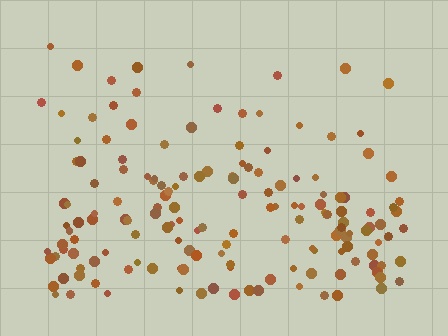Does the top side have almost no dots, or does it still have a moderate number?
Still a moderate number, just noticeably fewer than the bottom.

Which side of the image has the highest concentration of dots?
The bottom.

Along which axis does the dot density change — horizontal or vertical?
Vertical.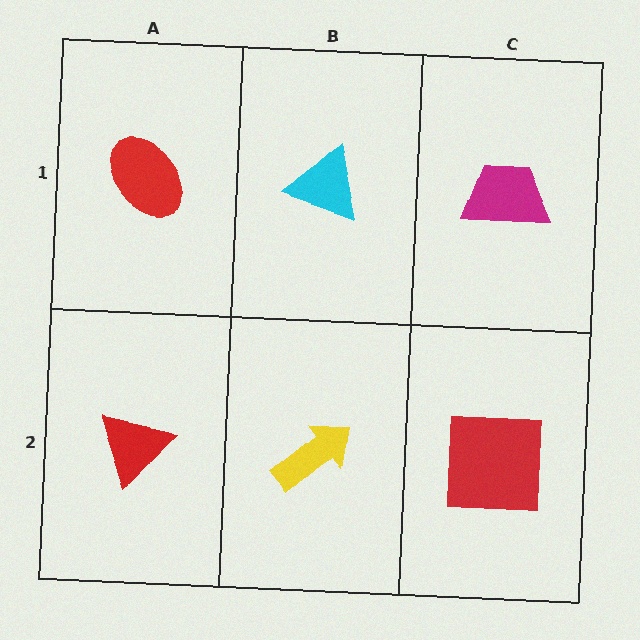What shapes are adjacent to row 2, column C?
A magenta trapezoid (row 1, column C), a yellow arrow (row 2, column B).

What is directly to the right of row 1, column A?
A cyan triangle.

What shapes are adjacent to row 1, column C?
A red square (row 2, column C), a cyan triangle (row 1, column B).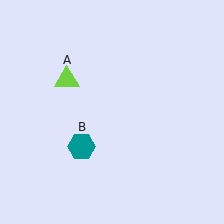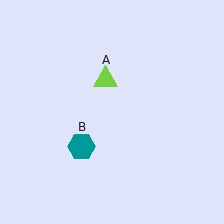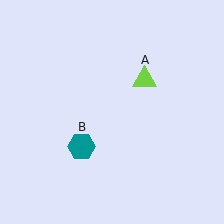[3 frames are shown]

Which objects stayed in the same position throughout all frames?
Teal hexagon (object B) remained stationary.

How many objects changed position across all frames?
1 object changed position: lime triangle (object A).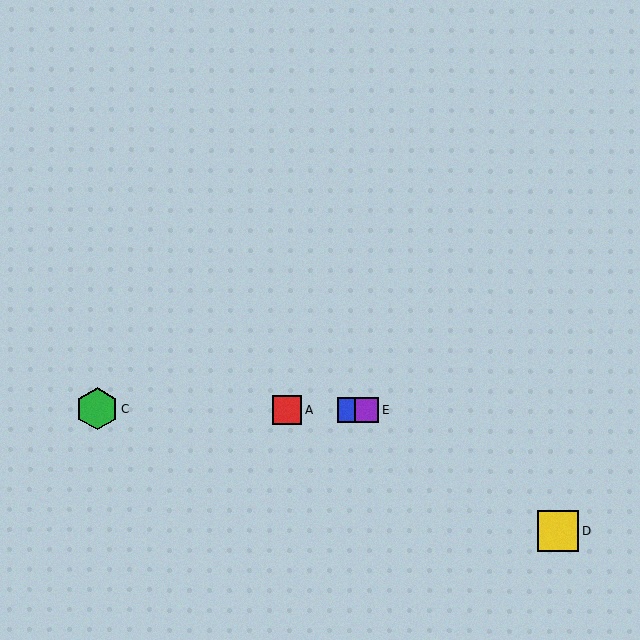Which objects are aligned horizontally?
Objects A, B, C, E are aligned horizontally.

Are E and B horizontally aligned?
Yes, both are at y≈410.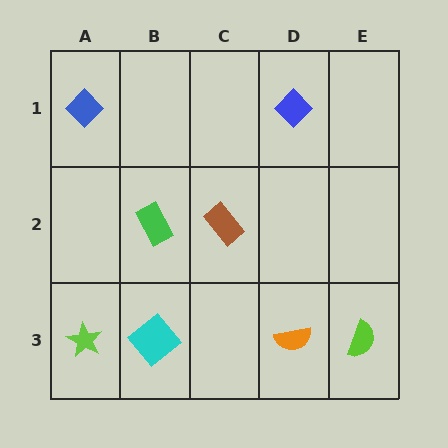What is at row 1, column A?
A blue diamond.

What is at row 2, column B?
A green rectangle.